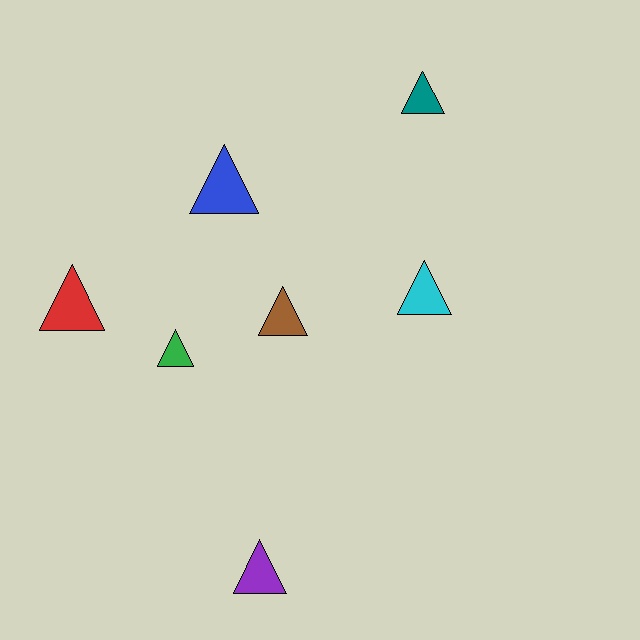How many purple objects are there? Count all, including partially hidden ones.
There is 1 purple object.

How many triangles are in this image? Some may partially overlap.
There are 7 triangles.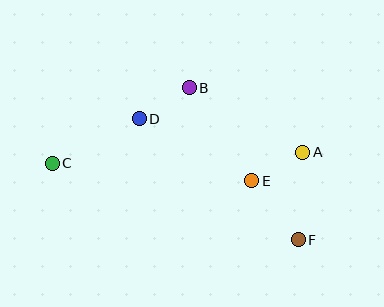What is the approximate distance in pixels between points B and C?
The distance between B and C is approximately 157 pixels.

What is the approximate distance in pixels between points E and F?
The distance between E and F is approximately 75 pixels.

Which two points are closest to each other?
Points A and E are closest to each other.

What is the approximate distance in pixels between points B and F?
The distance between B and F is approximately 187 pixels.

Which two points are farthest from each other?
Points C and F are farthest from each other.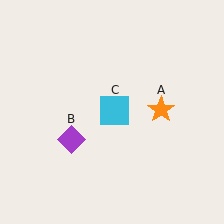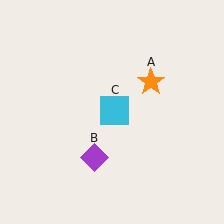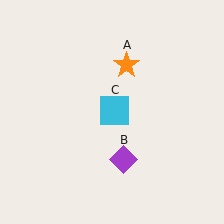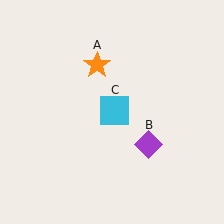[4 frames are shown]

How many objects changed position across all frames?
2 objects changed position: orange star (object A), purple diamond (object B).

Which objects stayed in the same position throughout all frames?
Cyan square (object C) remained stationary.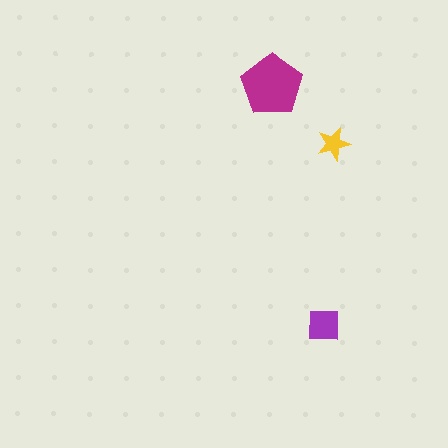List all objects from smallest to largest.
The yellow star, the purple square, the magenta pentagon.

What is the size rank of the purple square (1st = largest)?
2nd.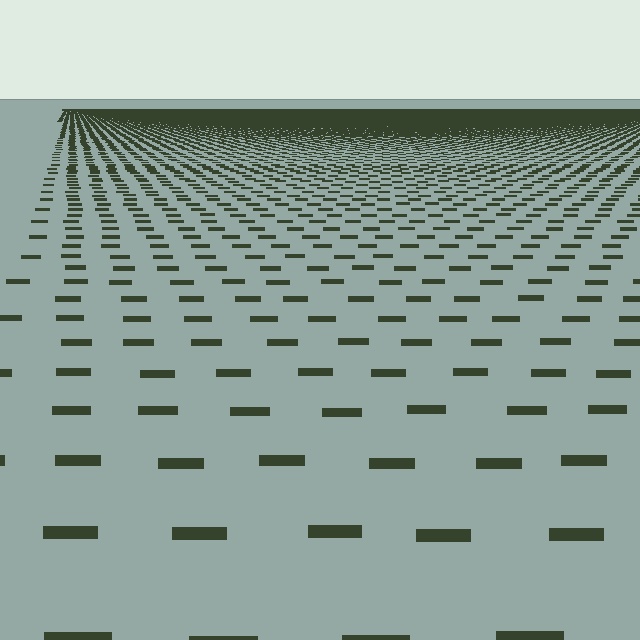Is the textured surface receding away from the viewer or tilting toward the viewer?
The surface is receding away from the viewer. Texture elements get smaller and denser toward the top.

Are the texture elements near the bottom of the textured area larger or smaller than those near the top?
Larger. Near the bottom, elements are closer to the viewer and appear at a bigger on-screen size.